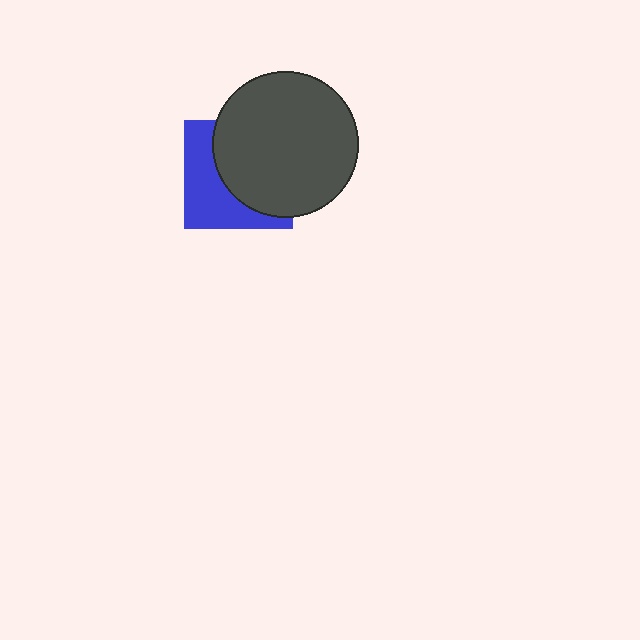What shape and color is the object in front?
The object in front is a dark gray circle.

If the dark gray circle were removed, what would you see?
You would see the complete blue square.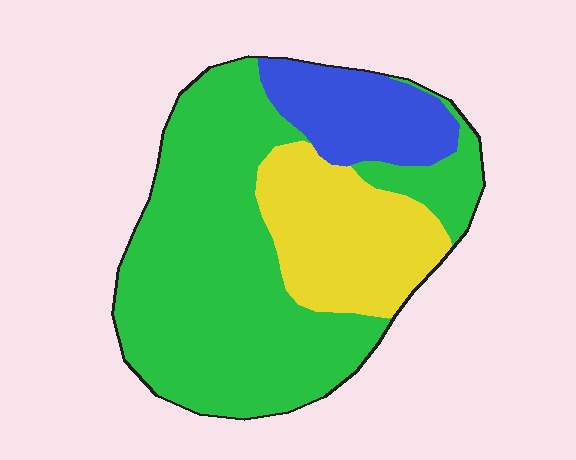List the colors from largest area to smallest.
From largest to smallest: green, yellow, blue.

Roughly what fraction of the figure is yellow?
Yellow covers about 25% of the figure.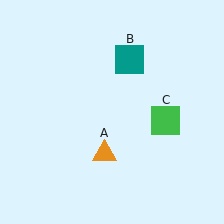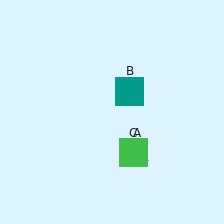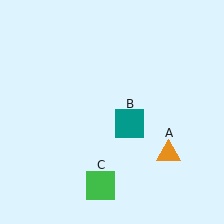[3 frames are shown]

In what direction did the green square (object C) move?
The green square (object C) moved down and to the left.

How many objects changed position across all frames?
3 objects changed position: orange triangle (object A), teal square (object B), green square (object C).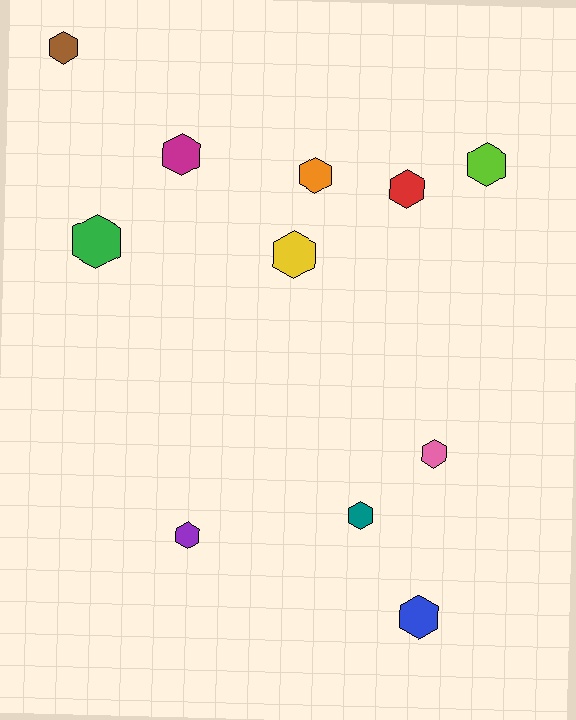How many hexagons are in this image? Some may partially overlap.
There are 11 hexagons.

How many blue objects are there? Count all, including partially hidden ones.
There is 1 blue object.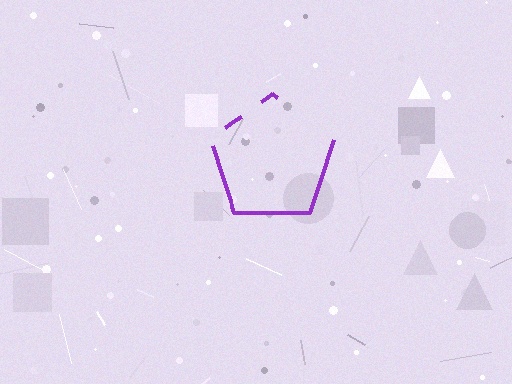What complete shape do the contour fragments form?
The contour fragments form a pentagon.